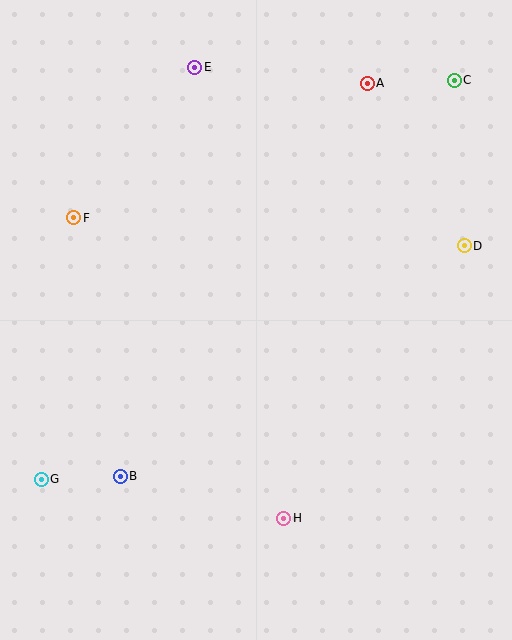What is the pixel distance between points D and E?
The distance between D and E is 323 pixels.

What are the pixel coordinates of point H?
Point H is at (284, 518).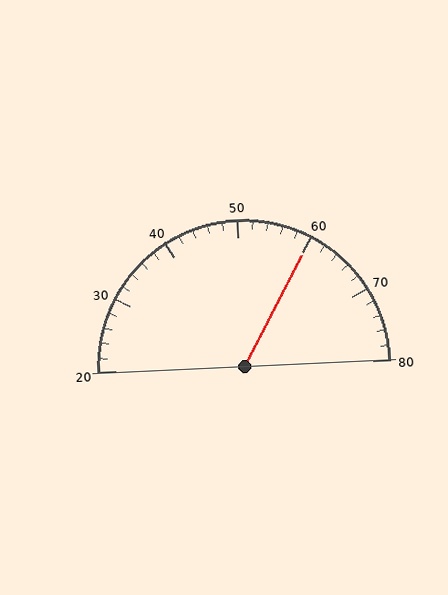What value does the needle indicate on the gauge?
The needle indicates approximately 60.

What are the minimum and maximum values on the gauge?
The gauge ranges from 20 to 80.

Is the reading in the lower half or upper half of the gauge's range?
The reading is in the upper half of the range (20 to 80).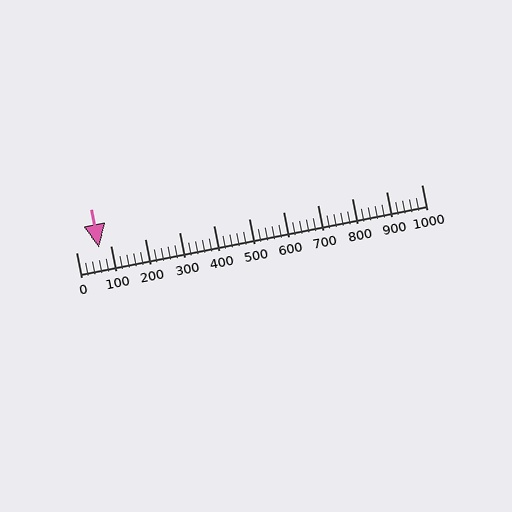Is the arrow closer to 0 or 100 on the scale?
The arrow is closer to 100.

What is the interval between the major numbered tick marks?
The major tick marks are spaced 100 units apart.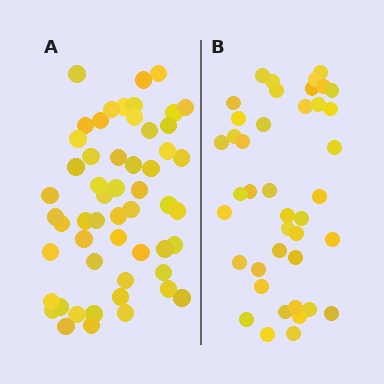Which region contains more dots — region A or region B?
Region A (the left region) has more dots.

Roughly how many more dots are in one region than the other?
Region A has approximately 15 more dots than region B.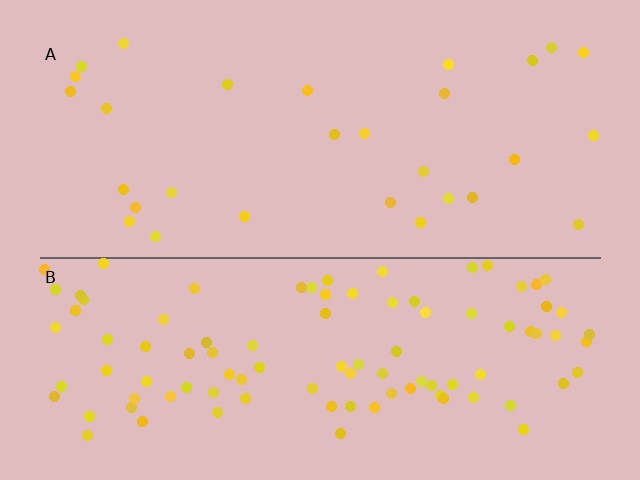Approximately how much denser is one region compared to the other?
Approximately 3.4× — region B over region A.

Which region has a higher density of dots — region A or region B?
B (the bottom).